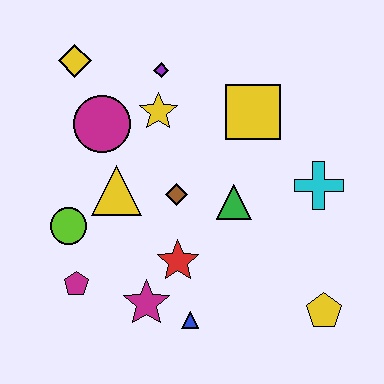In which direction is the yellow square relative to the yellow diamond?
The yellow square is to the right of the yellow diamond.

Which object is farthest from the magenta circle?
The yellow pentagon is farthest from the magenta circle.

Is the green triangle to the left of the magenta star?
No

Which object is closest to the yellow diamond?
The magenta circle is closest to the yellow diamond.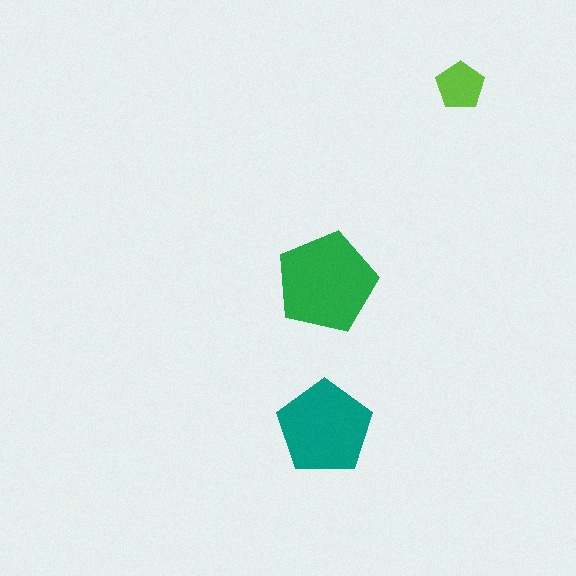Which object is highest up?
The lime pentagon is topmost.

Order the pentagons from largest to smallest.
the green one, the teal one, the lime one.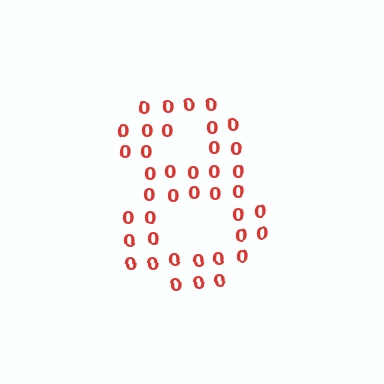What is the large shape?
The large shape is the digit 8.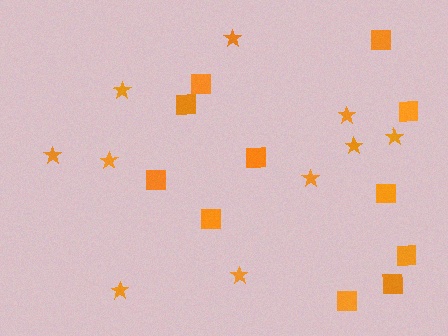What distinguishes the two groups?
There are 2 groups: one group of squares (11) and one group of stars (10).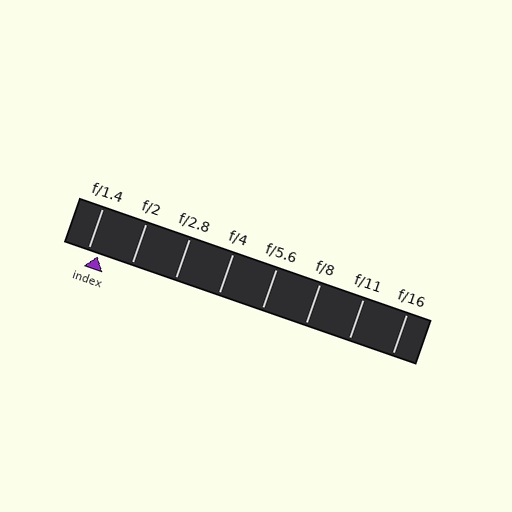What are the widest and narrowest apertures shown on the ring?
The widest aperture shown is f/1.4 and the narrowest is f/16.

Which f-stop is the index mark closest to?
The index mark is closest to f/1.4.